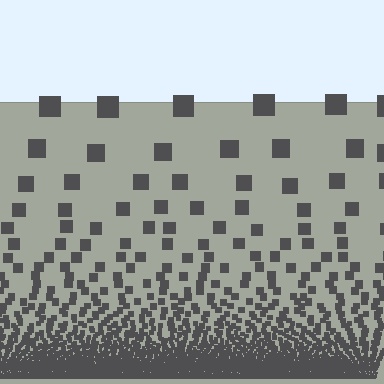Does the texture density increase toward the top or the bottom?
Density increases toward the bottom.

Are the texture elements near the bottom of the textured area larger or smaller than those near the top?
Smaller. The gradient is inverted — elements near the bottom are smaller and denser.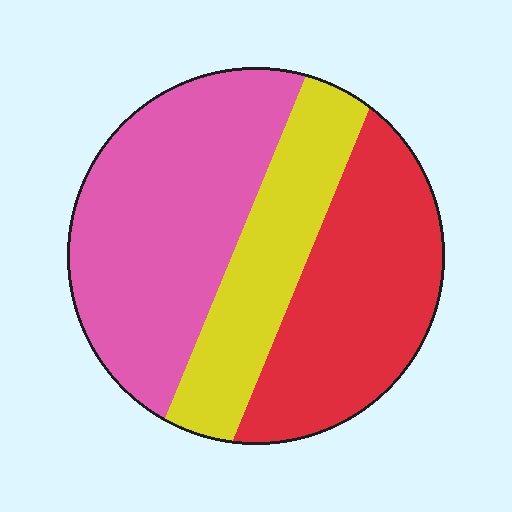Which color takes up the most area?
Pink, at roughly 40%.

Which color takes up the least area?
Yellow, at roughly 25%.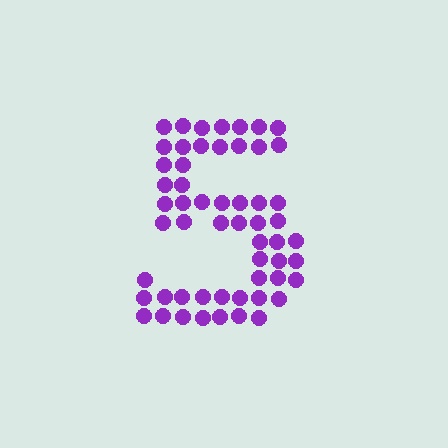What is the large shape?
The large shape is the digit 5.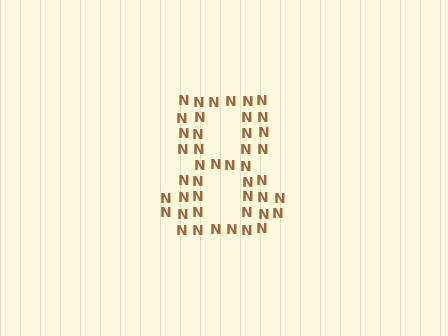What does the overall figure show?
The overall figure shows the digit 8.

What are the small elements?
The small elements are letter N's.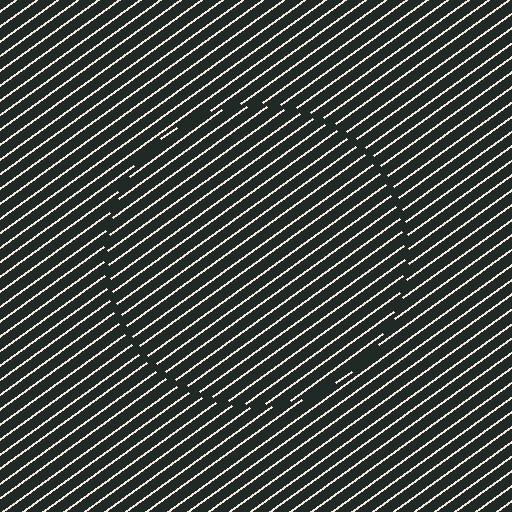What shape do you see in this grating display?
An illusory circle. The interior of the shape contains the same grating, shifted by half a period — the contour is defined by the phase discontinuity where line-ends from the inner and outer gratings abut.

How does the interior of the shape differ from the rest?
The interior of the shape contains the same grating, shifted by half a period — the contour is defined by the phase discontinuity where line-ends from the inner and outer gratings abut.